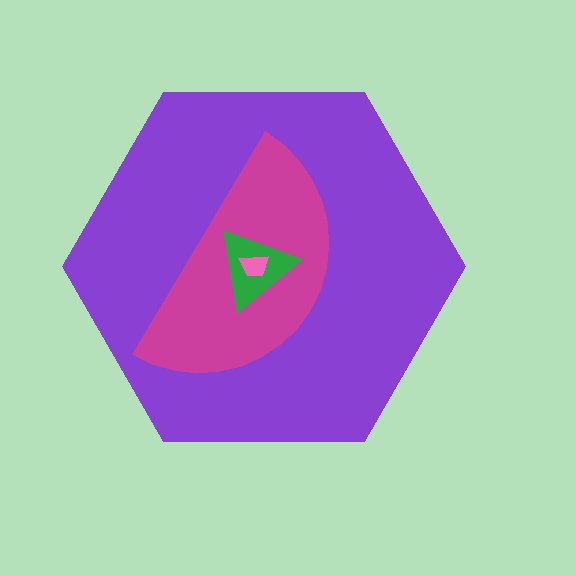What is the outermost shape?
The purple hexagon.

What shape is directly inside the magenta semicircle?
The green triangle.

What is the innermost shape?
The pink trapezoid.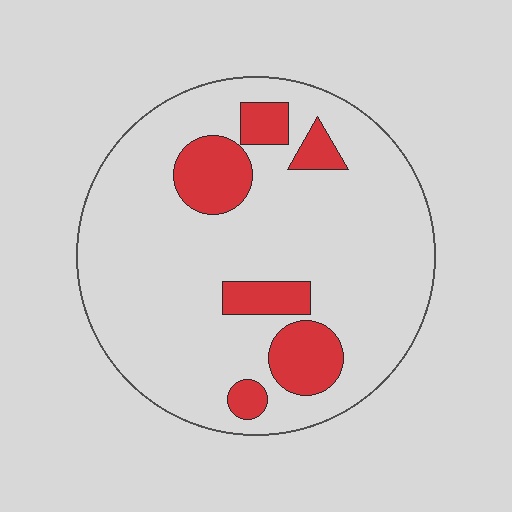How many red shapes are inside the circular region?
6.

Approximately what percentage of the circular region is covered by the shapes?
Approximately 15%.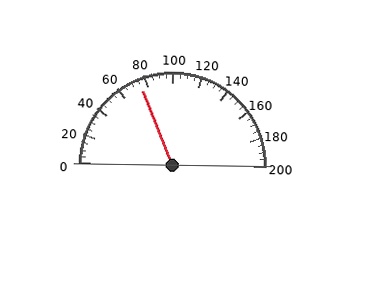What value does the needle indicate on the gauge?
The needle indicates approximately 75.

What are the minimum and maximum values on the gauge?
The gauge ranges from 0 to 200.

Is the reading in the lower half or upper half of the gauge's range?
The reading is in the lower half of the range (0 to 200).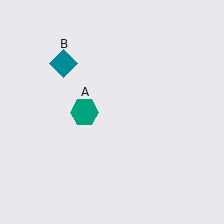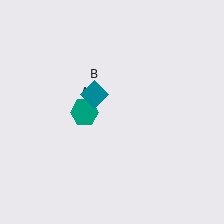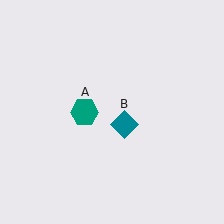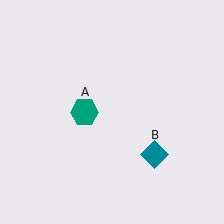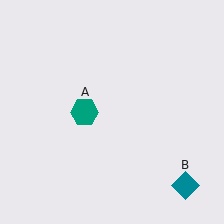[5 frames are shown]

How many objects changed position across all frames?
1 object changed position: teal diamond (object B).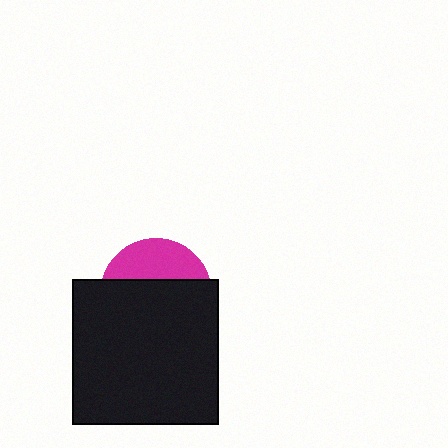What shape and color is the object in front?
The object in front is a black square.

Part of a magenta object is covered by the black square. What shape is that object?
It is a circle.